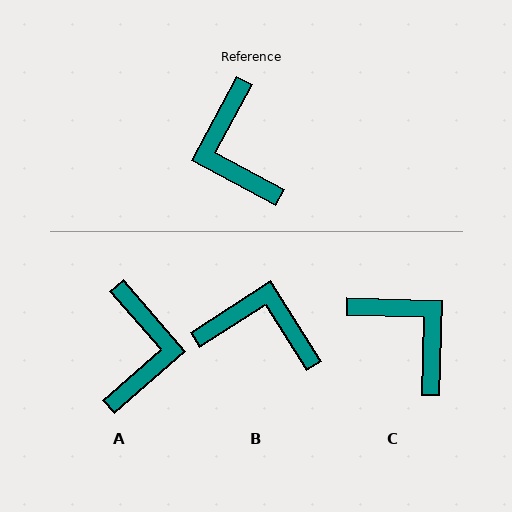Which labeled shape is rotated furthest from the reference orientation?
A, about 159 degrees away.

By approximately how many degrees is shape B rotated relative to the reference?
Approximately 119 degrees clockwise.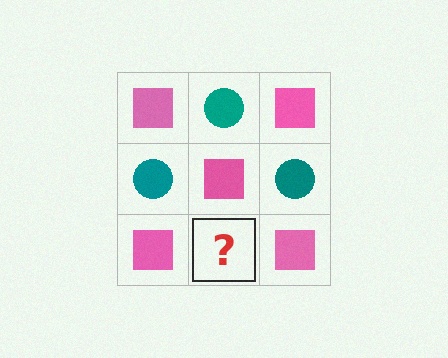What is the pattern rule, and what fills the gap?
The rule is that it alternates pink square and teal circle in a checkerboard pattern. The gap should be filled with a teal circle.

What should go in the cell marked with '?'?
The missing cell should contain a teal circle.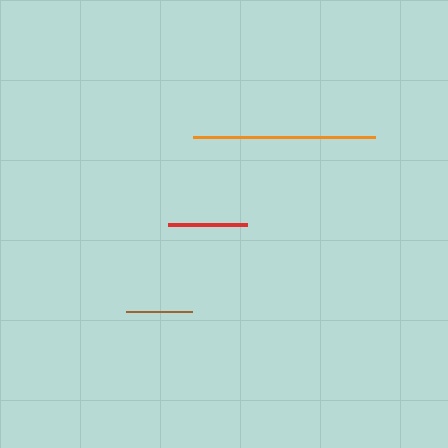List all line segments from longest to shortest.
From longest to shortest: orange, red, brown.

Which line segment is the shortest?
The brown line is the shortest at approximately 66 pixels.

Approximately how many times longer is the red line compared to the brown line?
The red line is approximately 1.2 times the length of the brown line.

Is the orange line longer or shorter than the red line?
The orange line is longer than the red line.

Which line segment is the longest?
The orange line is the longest at approximately 182 pixels.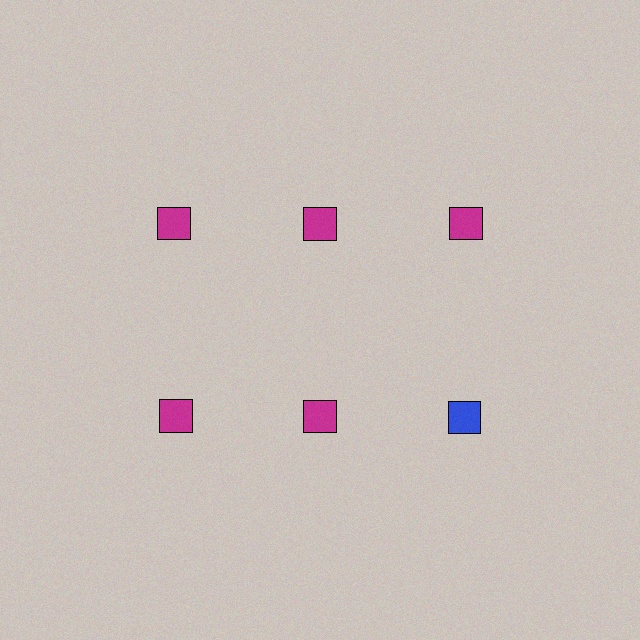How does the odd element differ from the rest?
It has a different color: blue instead of magenta.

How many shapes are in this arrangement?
There are 6 shapes arranged in a grid pattern.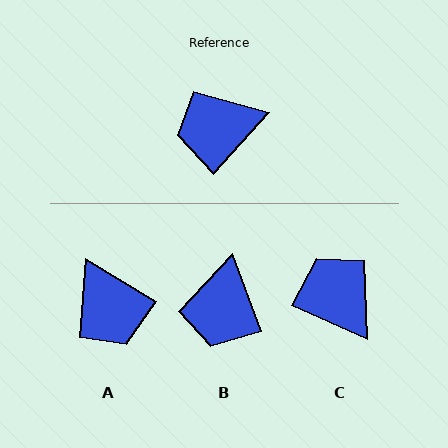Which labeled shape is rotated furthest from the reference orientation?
A, about 101 degrees away.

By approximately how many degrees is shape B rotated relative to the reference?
Approximately 63 degrees counter-clockwise.